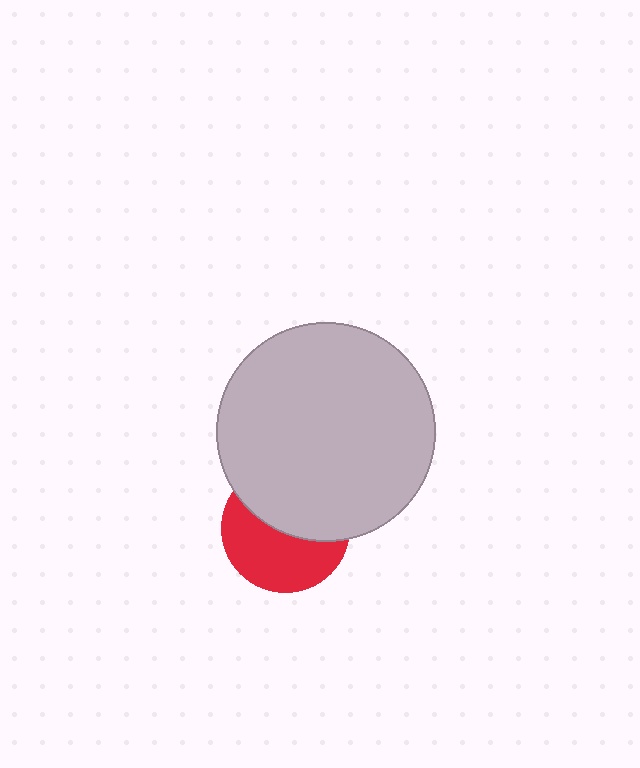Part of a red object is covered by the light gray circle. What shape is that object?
It is a circle.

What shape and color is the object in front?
The object in front is a light gray circle.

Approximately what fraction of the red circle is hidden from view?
Roughly 49% of the red circle is hidden behind the light gray circle.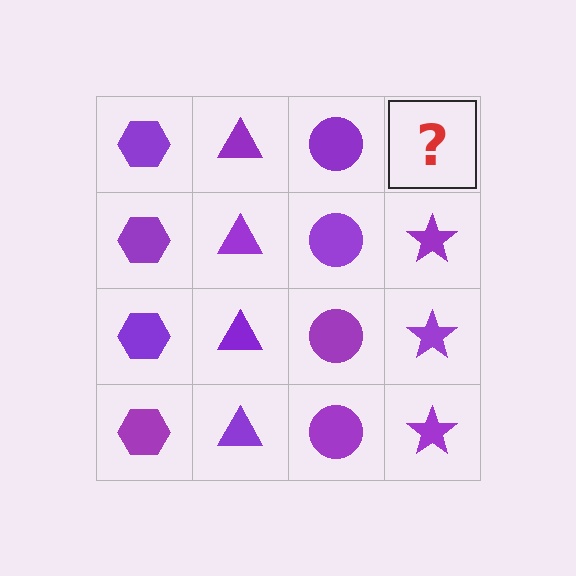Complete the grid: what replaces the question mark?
The question mark should be replaced with a purple star.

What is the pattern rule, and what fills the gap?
The rule is that each column has a consistent shape. The gap should be filled with a purple star.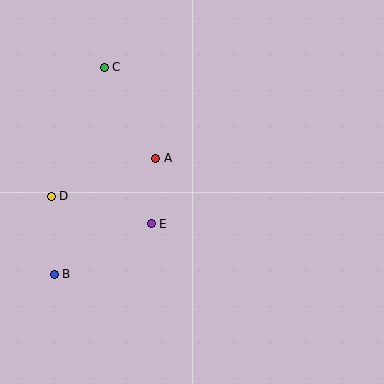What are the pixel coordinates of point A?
Point A is at (156, 158).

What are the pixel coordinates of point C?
Point C is at (104, 67).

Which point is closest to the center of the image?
Point A at (156, 158) is closest to the center.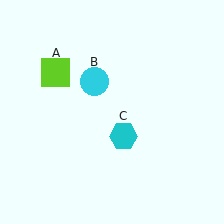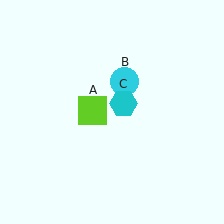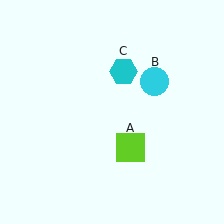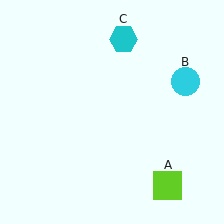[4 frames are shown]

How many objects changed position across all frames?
3 objects changed position: lime square (object A), cyan circle (object B), cyan hexagon (object C).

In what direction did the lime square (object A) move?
The lime square (object A) moved down and to the right.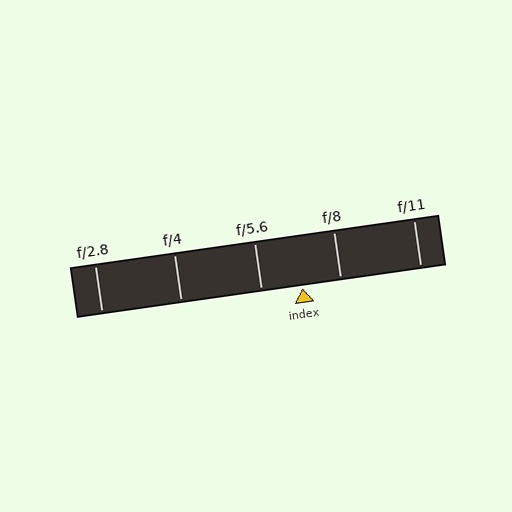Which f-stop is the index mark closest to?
The index mark is closest to f/8.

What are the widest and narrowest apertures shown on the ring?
The widest aperture shown is f/2.8 and the narrowest is f/11.